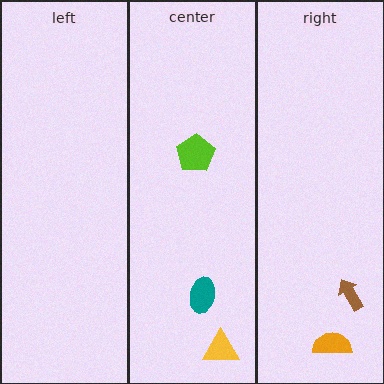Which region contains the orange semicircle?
The right region.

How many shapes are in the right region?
2.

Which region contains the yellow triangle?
The center region.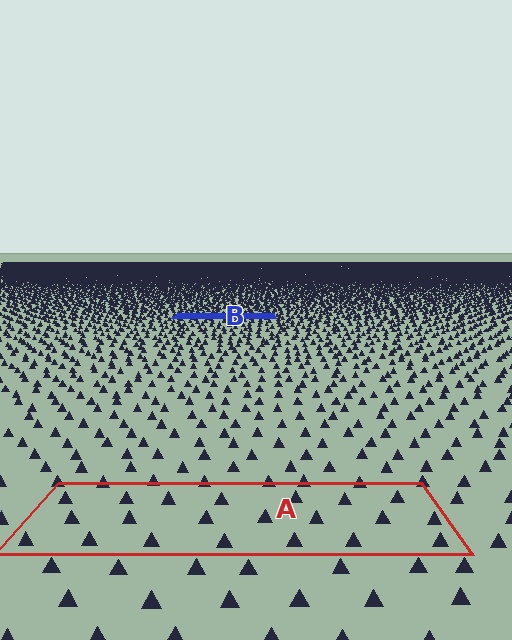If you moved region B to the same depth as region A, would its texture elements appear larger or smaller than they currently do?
They would appear larger. At a closer depth, the same texture elements are projected at a bigger on-screen size.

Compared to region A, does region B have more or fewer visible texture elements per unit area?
Region B has more texture elements per unit area — they are packed more densely because it is farther away.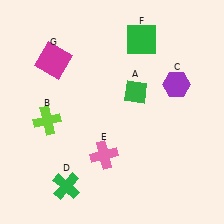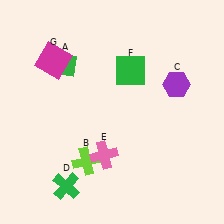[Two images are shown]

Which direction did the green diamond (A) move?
The green diamond (A) moved left.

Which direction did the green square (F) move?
The green square (F) moved down.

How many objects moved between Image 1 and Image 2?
3 objects moved between the two images.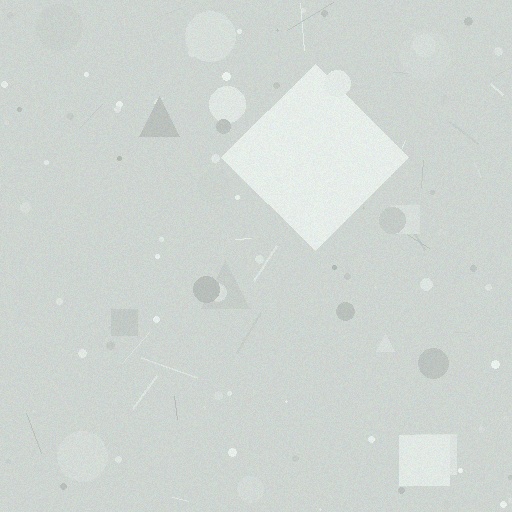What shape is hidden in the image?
A diamond is hidden in the image.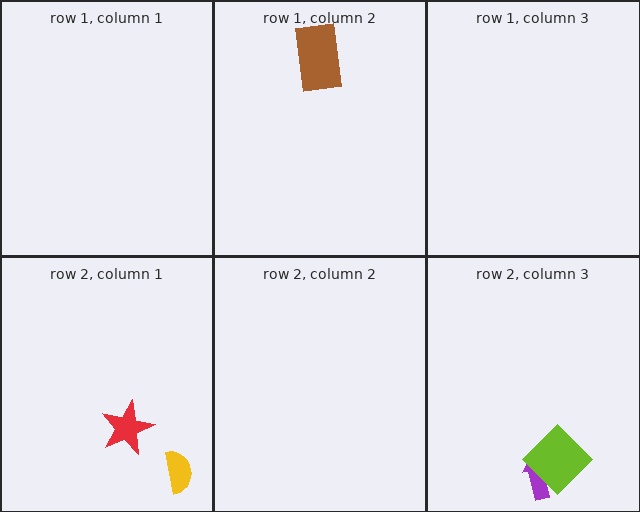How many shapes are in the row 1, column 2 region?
1.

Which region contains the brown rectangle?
The row 1, column 2 region.